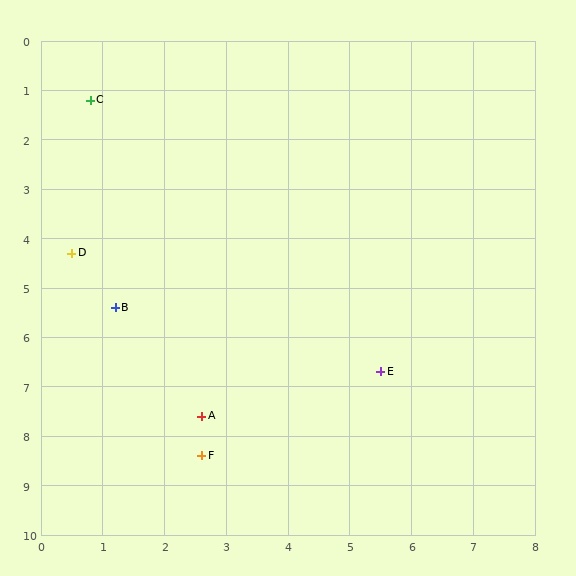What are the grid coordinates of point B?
Point B is at approximately (1.2, 5.4).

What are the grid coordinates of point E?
Point E is at approximately (5.5, 6.7).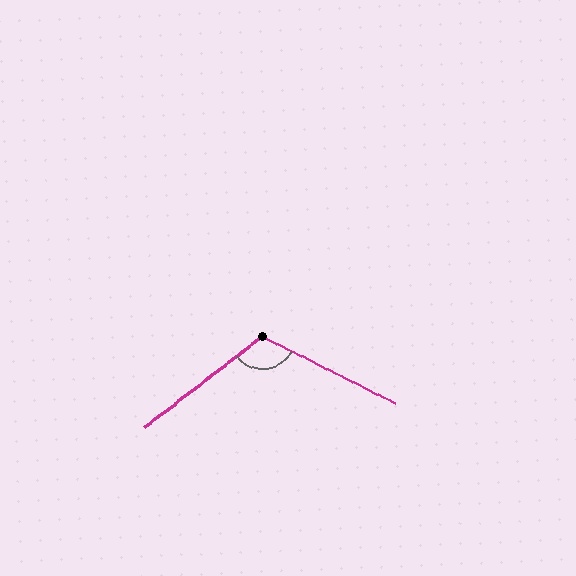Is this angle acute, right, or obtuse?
It is obtuse.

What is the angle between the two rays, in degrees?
Approximately 116 degrees.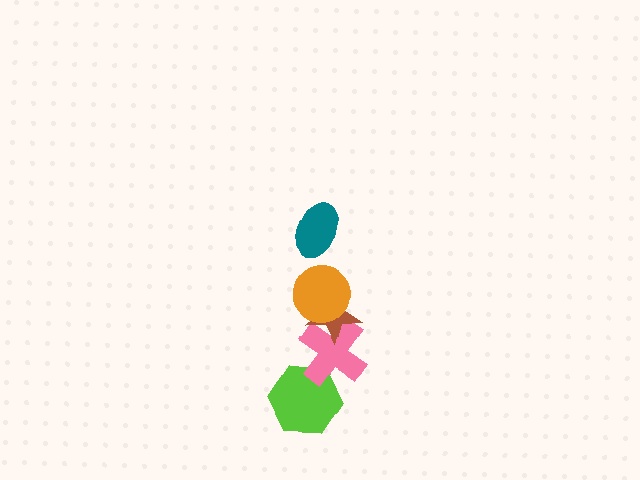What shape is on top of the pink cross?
The brown star is on top of the pink cross.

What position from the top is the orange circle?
The orange circle is 2nd from the top.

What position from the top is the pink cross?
The pink cross is 4th from the top.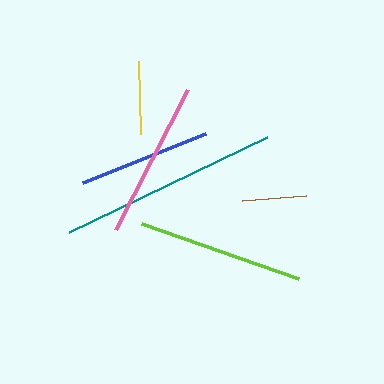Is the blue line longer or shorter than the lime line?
The lime line is longer than the blue line.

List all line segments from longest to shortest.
From longest to shortest: teal, lime, pink, blue, yellow, brown.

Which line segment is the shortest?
The brown line is the shortest at approximately 64 pixels.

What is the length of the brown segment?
The brown segment is approximately 64 pixels long.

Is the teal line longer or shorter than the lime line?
The teal line is longer than the lime line.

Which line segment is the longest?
The teal line is the longest at approximately 220 pixels.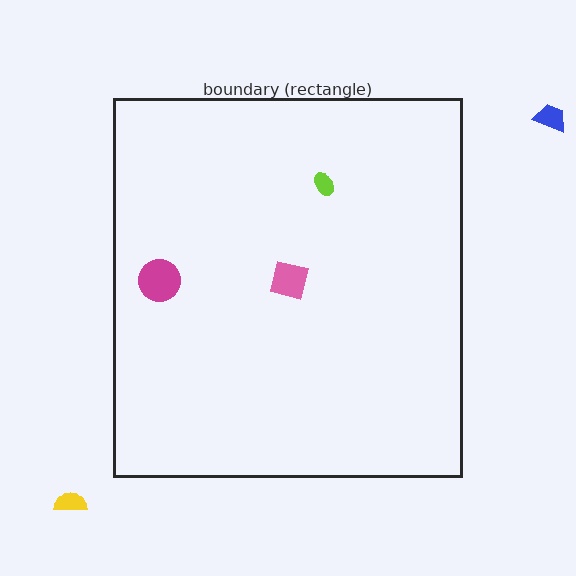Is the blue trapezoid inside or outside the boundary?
Outside.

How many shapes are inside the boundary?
3 inside, 2 outside.